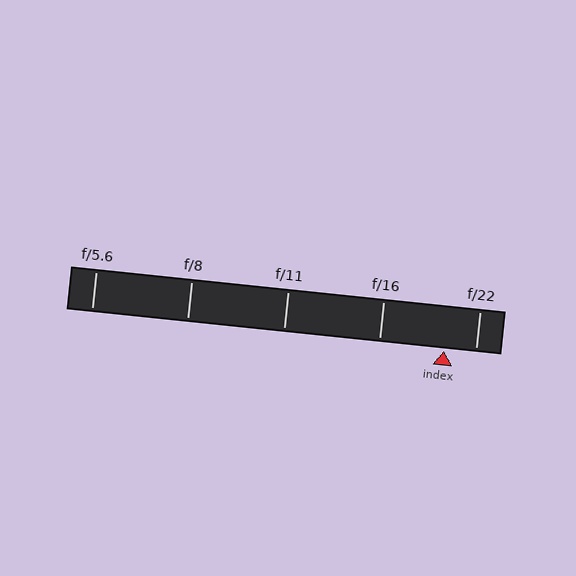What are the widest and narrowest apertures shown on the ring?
The widest aperture shown is f/5.6 and the narrowest is f/22.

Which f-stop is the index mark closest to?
The index mark is closest to f/22.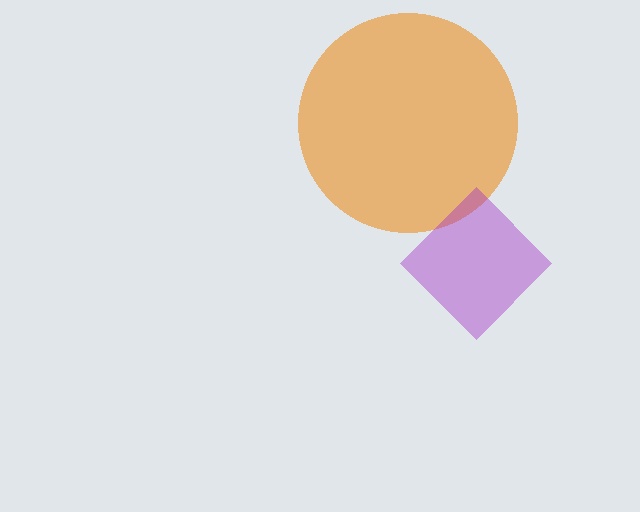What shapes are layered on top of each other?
The layered shapes are: an orange circle, a purple diamond.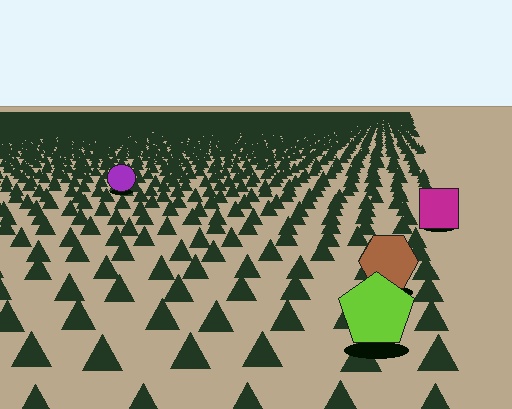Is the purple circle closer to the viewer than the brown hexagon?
No. The brown hexagon is closer — you can tell from the texture gradient: the ground texture is coarser near it.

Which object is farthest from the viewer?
The purple circle is farthest from the viewer. It appears smaller and the ground texture around it is denser.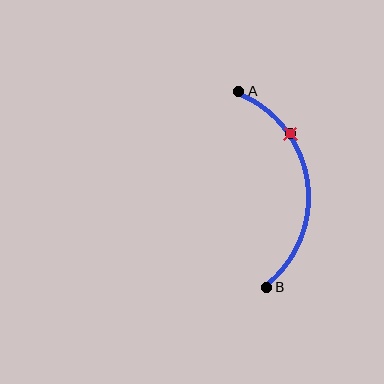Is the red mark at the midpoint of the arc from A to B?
No. The red mark lies on the arc but is closer to endpoint A. The arc midpoint would be at the point on the curve equidistant along the arc from both A and B.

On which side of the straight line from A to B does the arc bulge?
The arc bulges to the right of the straight line connecting A and B.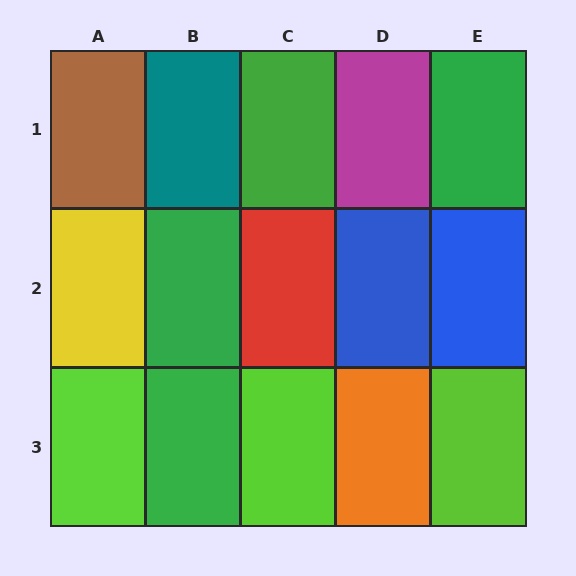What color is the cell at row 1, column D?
Magenta.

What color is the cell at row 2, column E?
Blue.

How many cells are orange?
1 cell is orange.